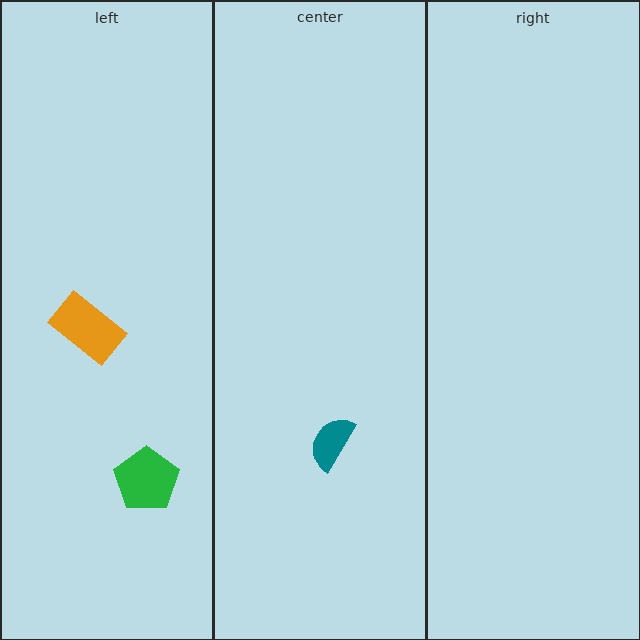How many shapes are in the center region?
1.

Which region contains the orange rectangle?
The left region.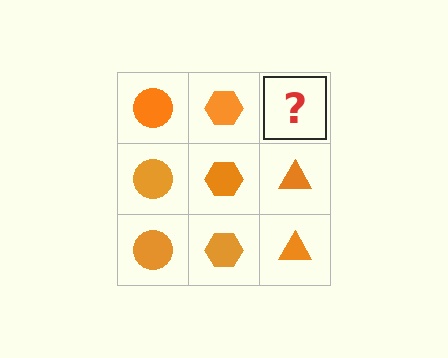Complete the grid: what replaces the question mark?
The question mark should be replaced with an orange triangle.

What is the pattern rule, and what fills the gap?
The rule is that each column has a consistent shape. The gap should be filled with an orange triangle.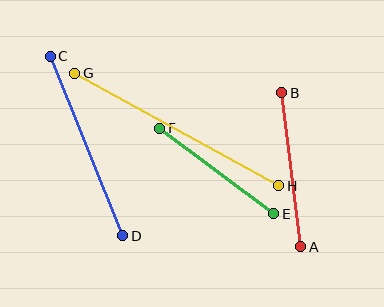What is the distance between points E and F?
The distance is approximately 142 pixels.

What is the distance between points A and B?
The distance is approximately 155 pixels.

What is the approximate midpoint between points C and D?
The midpoint is at approximately (86, 146) pixels.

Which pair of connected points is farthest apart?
Points G and H are farthest apart.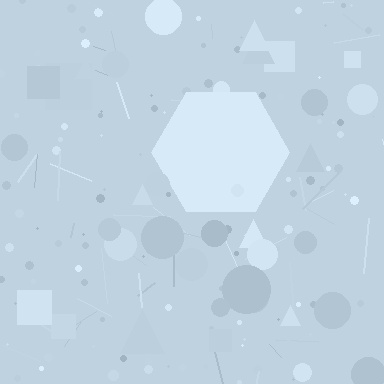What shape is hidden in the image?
A hexagon is hidden in the image.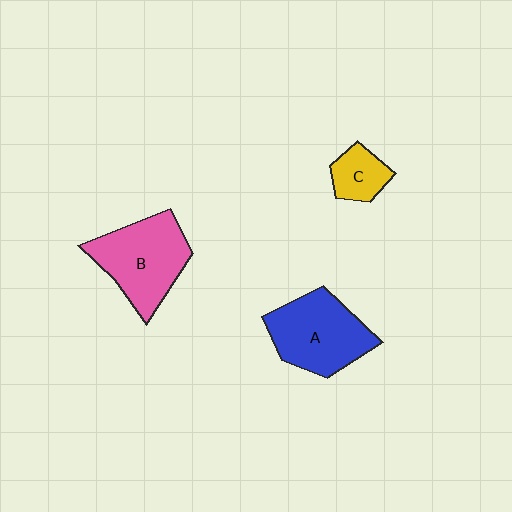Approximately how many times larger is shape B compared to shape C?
Approximately 2.5 times.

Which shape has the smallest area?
Shape C (yellow).